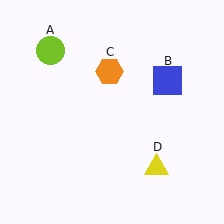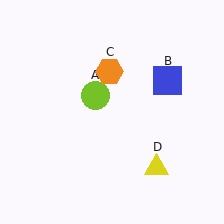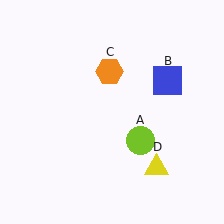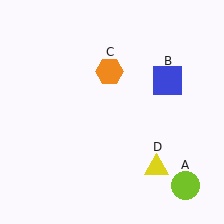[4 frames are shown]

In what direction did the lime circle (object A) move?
The lime circle (object A) moved down and to the right.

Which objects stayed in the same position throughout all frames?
Blue square (object B) and orange hexagon (object C) and yellow triangle (object D) remained stationary.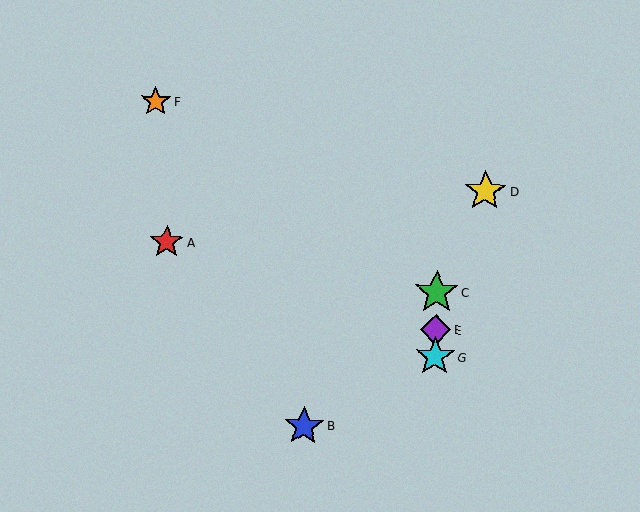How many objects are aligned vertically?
3 objects (C, E, G) are aligned vertically.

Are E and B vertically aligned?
No, E is at x≈436 and B is at x≈304.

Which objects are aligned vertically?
Objects C, E, G are aligned vertically.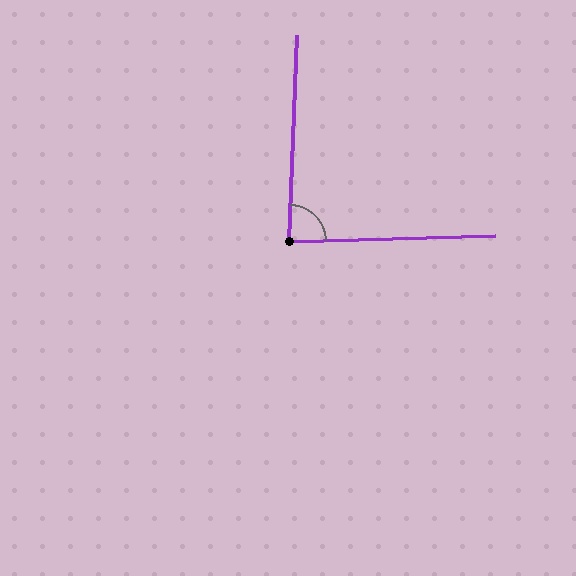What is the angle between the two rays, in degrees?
Approximately 86 degrees.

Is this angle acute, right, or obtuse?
It is approximately a right angle.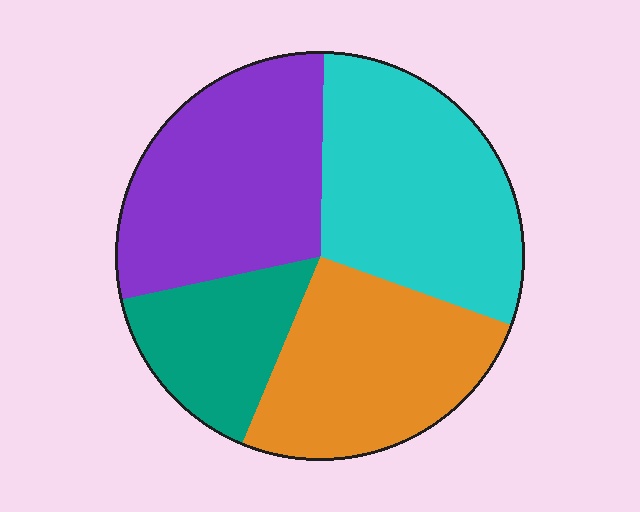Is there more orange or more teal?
Orange.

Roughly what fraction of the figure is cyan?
Cyan covers about 30% of the figure.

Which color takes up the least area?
Teal, at roughly 15%.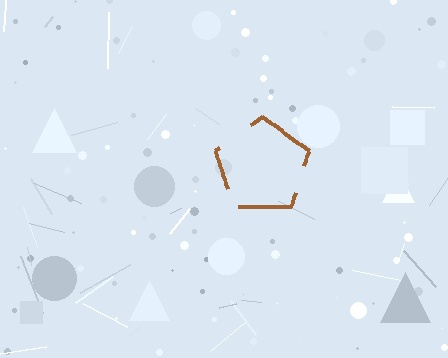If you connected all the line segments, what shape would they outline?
They would outline a pentagon.